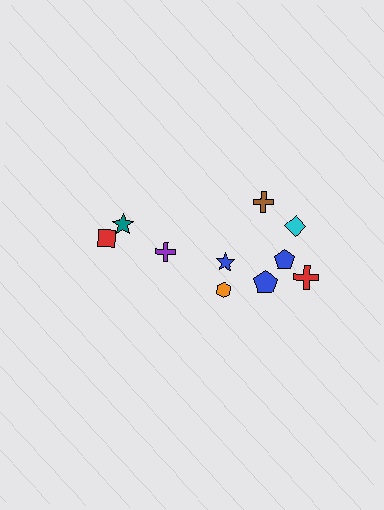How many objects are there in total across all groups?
There are 10 objects.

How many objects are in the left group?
There are 3 objects.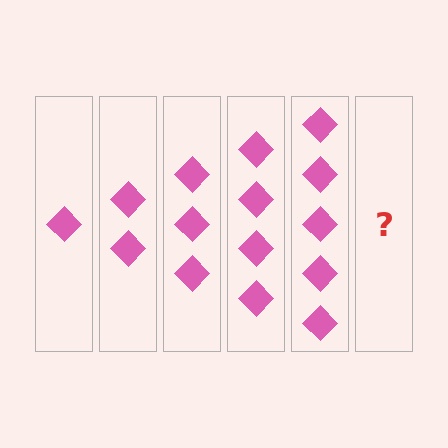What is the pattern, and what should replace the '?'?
The pattern is that each step adds one more diamond. The '?' should be 6 diamonds.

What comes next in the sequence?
The next element should be 6 diamonds.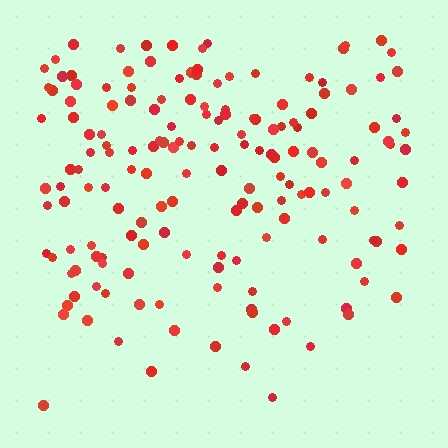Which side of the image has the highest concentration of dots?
The top.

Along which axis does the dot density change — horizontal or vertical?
Vertical.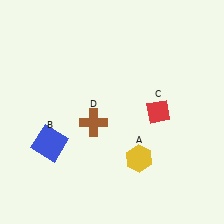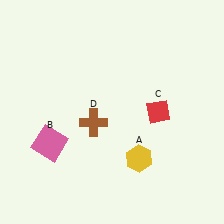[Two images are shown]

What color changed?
The square (B) changed from blue in Image 1 to pink in Image 2.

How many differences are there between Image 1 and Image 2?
There is 1 difference between the two images.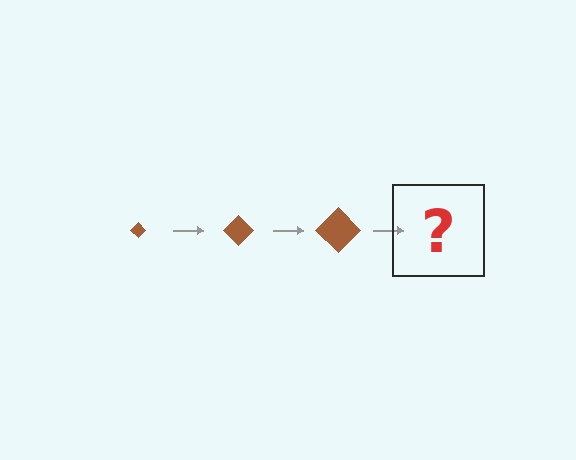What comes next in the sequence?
The next element should be a brown diamond, larger than the previous one.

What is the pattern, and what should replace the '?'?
The pattern is that the diamond gets progressively larger each step. The '?' should be a brown diamond, larger than the previous one.